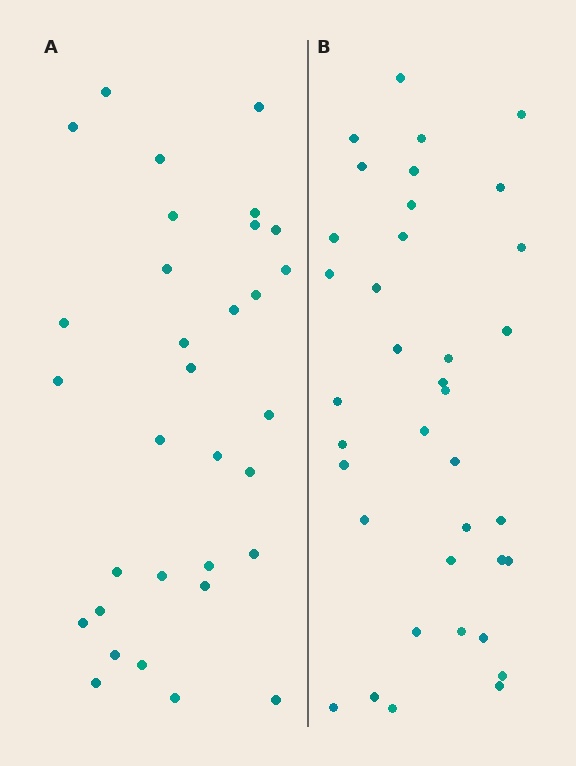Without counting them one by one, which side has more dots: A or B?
Region B (the right region) has more dots.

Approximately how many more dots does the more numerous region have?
Region B has about 5 more dots than region A.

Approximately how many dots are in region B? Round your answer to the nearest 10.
About 40 dots. (The exact count is 37, which rounds to 40.)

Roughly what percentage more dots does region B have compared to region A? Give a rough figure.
About 15% more.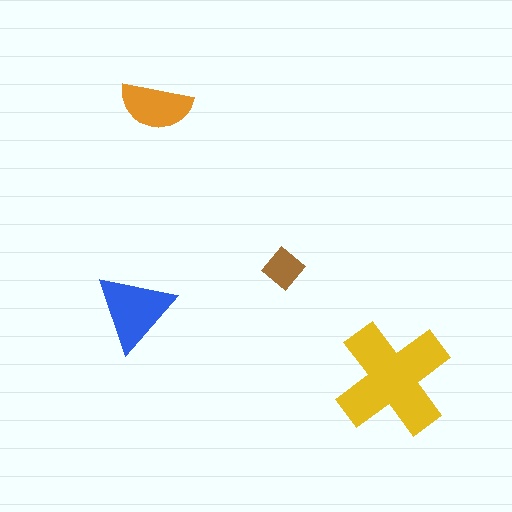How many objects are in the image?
There are 4 objects in the image.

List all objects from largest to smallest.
The yellow cross, the blue triangle, the orange semicircle, the brown diamond.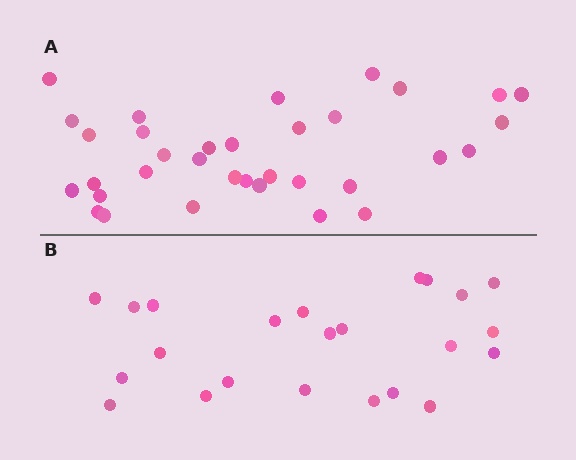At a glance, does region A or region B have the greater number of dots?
Region A (the top region) has more dots.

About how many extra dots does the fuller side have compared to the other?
Region A has roughly 12 or so more dots than region B.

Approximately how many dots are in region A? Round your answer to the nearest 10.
About 30 dots. (The exact count is 34, which rounds to 30.)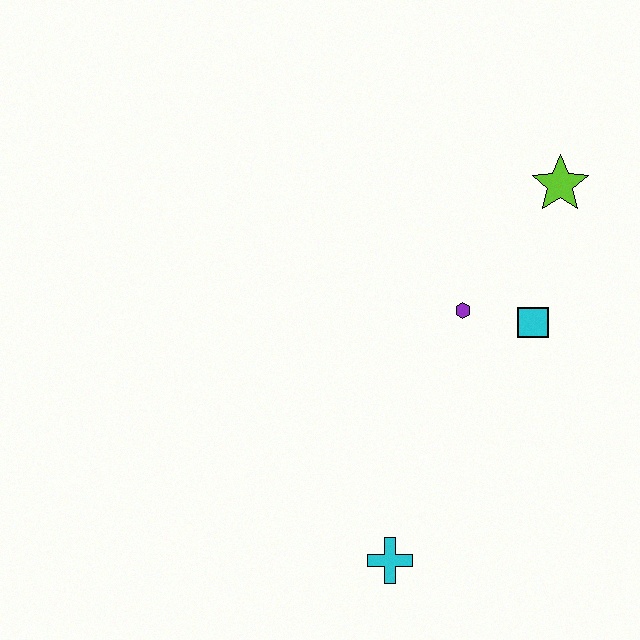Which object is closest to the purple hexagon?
The cyan square is closest to the purple hexagon.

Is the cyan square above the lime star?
No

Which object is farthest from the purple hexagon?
The cyan cross is farthest from the purple hexagon.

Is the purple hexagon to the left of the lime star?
Yes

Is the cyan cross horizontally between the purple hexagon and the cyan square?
No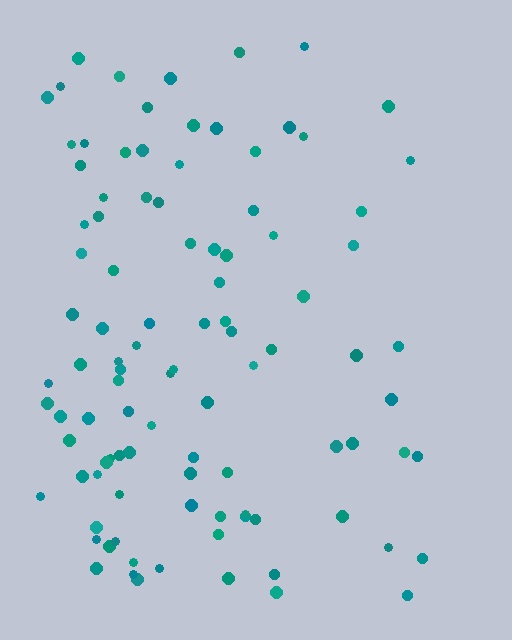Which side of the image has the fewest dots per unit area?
The right.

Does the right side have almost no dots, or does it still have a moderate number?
Still a moderate number, just noticeably fewer than the left.